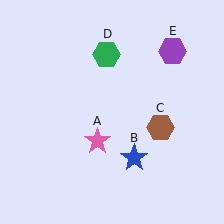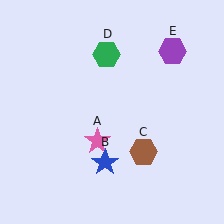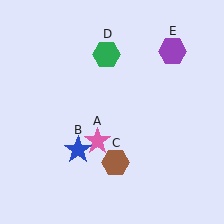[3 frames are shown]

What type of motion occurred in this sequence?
The blue star (object B), brown hexagon (object C) rotated clockwise around the center of the scene.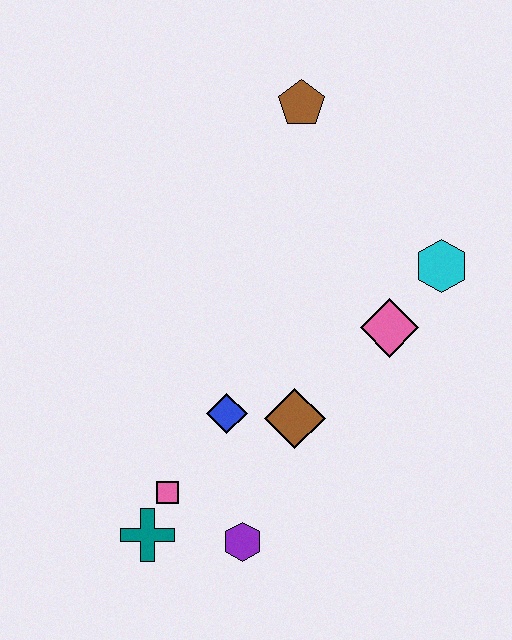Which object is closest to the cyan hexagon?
The pink diamond is closest to the cyan hexagon.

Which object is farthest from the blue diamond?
The brown pentagon is farthest from the blue diamond.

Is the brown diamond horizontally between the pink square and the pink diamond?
Yes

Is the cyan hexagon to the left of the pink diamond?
No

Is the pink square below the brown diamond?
Yes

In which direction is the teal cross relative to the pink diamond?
The teal cross is to the left of the pink diamond.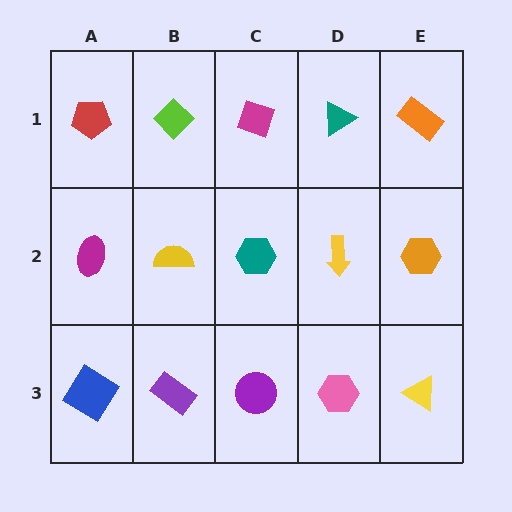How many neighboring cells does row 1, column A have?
2.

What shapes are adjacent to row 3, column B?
A yellow semicircle (row 2, column B), a blue diamond (row 3, column A), a purple circle (row 3, column C).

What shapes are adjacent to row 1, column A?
A magenta ellipse (row 2, column A), a lime diamond (row 1, column B).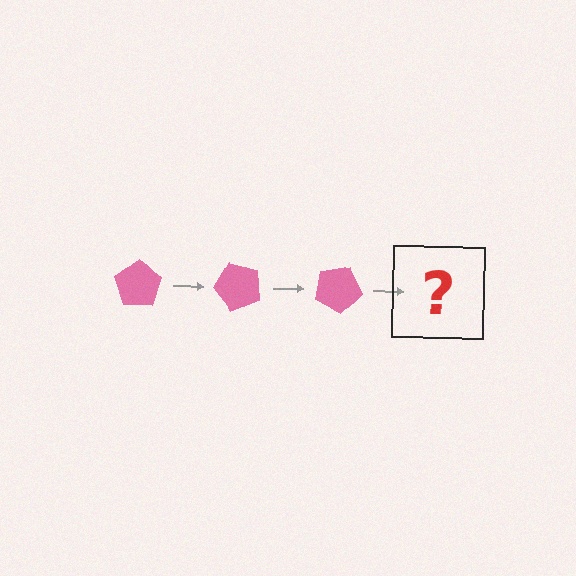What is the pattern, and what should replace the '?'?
The pattern is that the pentagon rotates 50 degrees each step. The '?' should be a pink pentagon rotated 150 degrees.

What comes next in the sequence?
The next element should be a pink pentagon rotated 150 degrees.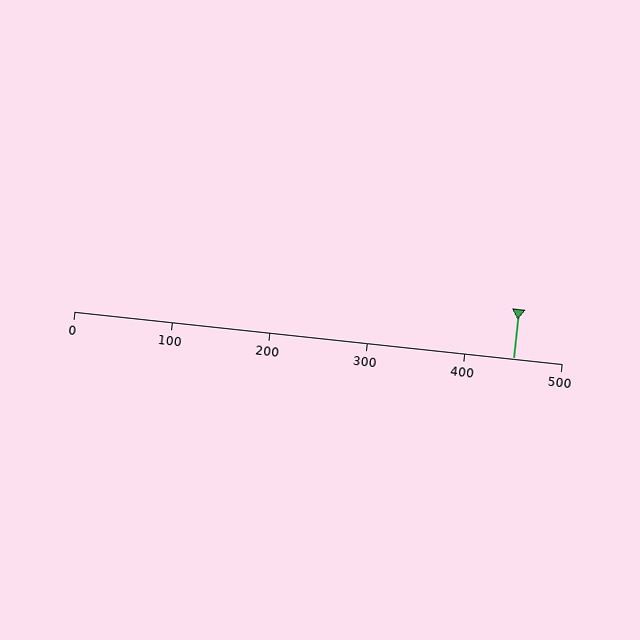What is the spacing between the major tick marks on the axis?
The major ticks are spaced 100 apart.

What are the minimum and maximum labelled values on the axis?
The axis runs from 0 to 500.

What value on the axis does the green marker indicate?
The marker indicates approximately 450.